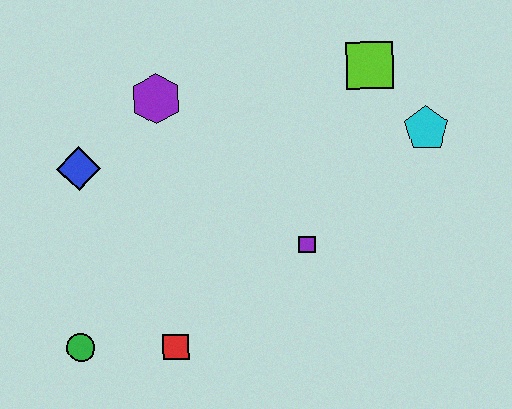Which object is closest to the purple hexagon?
The blue diamond is closest to the purple hexagon.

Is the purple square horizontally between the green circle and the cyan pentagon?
Yes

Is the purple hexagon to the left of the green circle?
No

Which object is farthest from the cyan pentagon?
The green circle is farthest from the cyan pentagon.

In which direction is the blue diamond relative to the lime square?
The blue diamond is to the left of the lime square.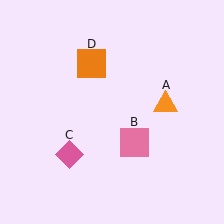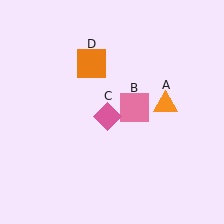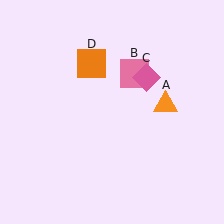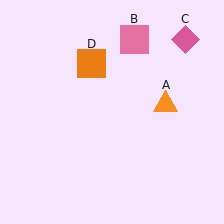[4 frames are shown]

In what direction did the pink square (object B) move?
The pink square (object B) moved up.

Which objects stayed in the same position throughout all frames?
Orange triangle (object A) and orange square (object D) remained stationary.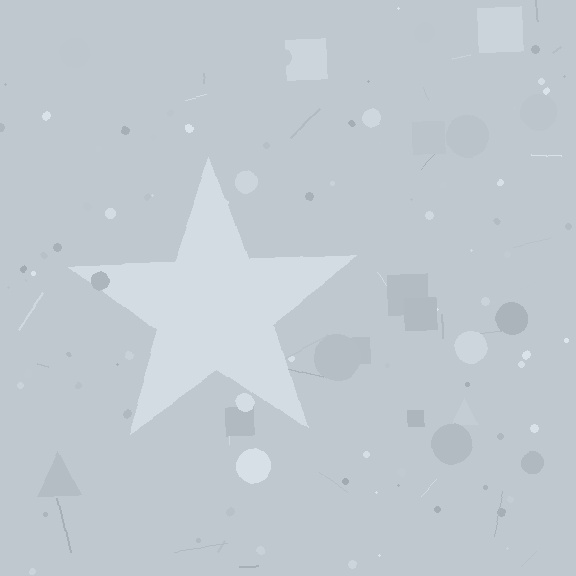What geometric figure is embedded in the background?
A star is embedded in the background.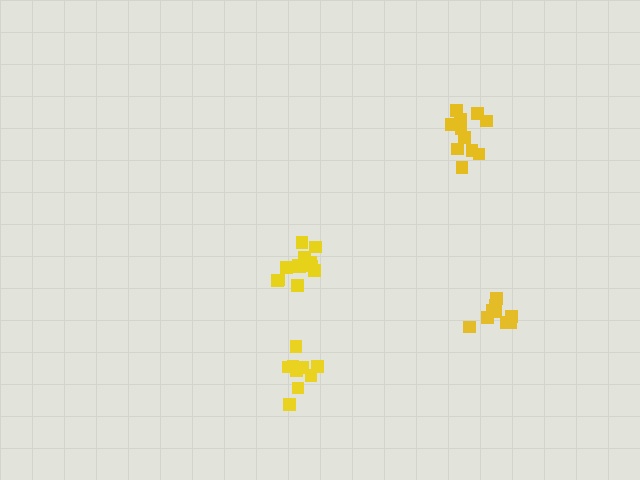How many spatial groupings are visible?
There are 4 spatial groupings.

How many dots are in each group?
Group 1: 9 dots, Group 2: 9 dots, Group 3: 12 dots, Group 4: 11 dots (41 total).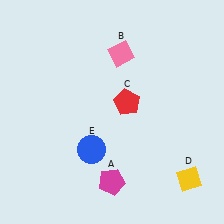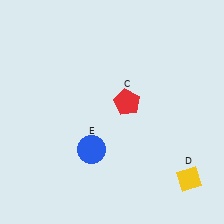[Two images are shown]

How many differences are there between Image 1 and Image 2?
There are 2 differences between the two images.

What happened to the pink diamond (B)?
The pink diamond (B) was removed in Image 2. It was in the top-right area of Image 1.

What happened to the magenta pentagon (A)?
The magenta pentagon (A) was removed in Image 2. It was in the bottom-left area of Image 1.